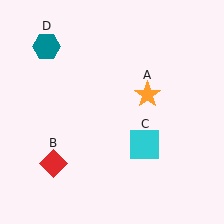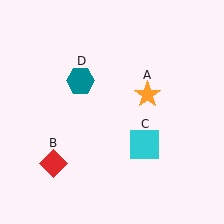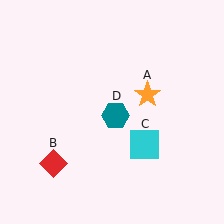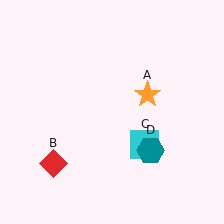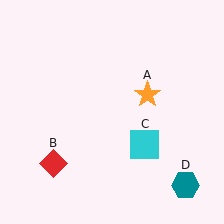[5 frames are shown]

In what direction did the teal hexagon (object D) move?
The teal hexagon (object D) moved down and to the right.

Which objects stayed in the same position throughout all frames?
Orange star (object A) and red diamond (object B) and cyan square (object C) remained stationary.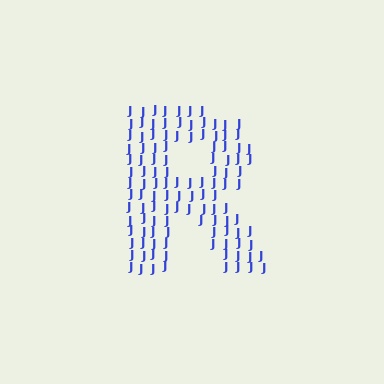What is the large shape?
The large shape is the letter R.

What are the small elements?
The small elements are letter J's.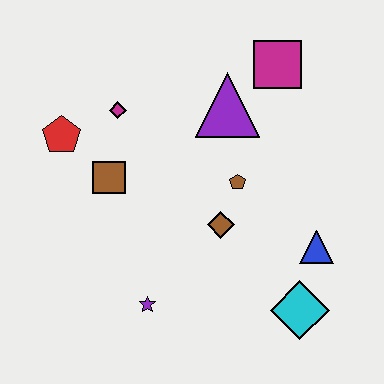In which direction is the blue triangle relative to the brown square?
The blue triangle is to the right of the brown square.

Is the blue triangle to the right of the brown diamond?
Yes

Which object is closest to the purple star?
The brown diamond is closest to the purple star.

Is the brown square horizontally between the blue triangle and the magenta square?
No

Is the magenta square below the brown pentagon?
No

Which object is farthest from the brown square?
The cyan diamond is farthest from the brown square.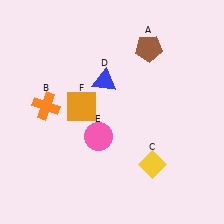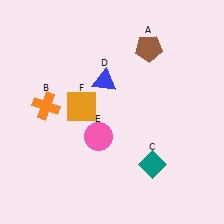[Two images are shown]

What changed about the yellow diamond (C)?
In Image 1, C is yellow. In Image 2, it changed to teal.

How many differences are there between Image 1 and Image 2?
There is 1 difference between the two images.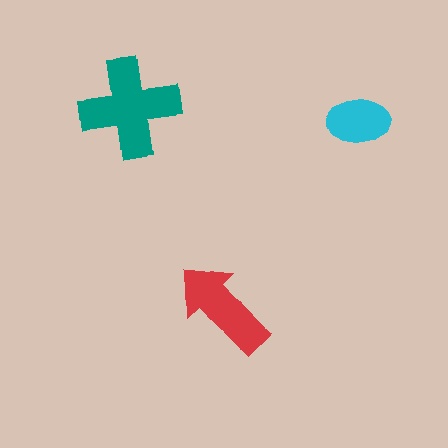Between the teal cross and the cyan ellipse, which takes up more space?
The teal cross.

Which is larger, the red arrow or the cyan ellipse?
The red arrow.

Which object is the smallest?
The cyan ellipse.